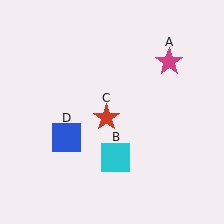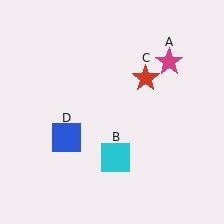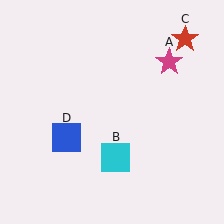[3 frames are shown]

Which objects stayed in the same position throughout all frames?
Magenta star (object A) and cyan square (object B) and blue square (object D) remained stationary.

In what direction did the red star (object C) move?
The red star (object C) moved up and to the right.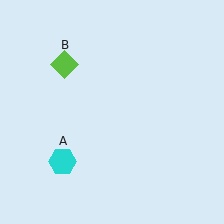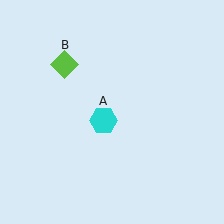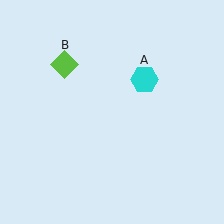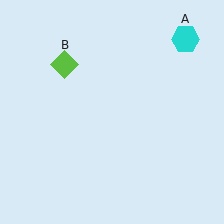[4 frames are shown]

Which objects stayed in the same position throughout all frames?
Lime diamond (object B) remained stationary.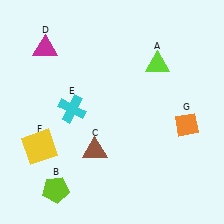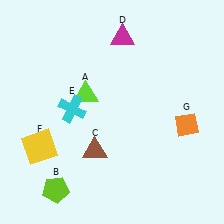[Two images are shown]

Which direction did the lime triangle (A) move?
The lime triangle (A) moved left.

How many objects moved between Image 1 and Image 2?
2 objects moved between the two images.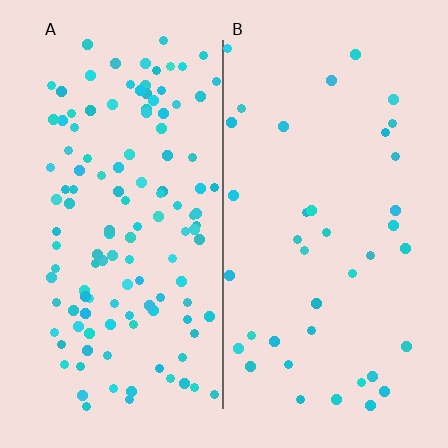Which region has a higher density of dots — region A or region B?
A (the left).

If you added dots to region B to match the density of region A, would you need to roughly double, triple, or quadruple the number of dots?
Approximately triple.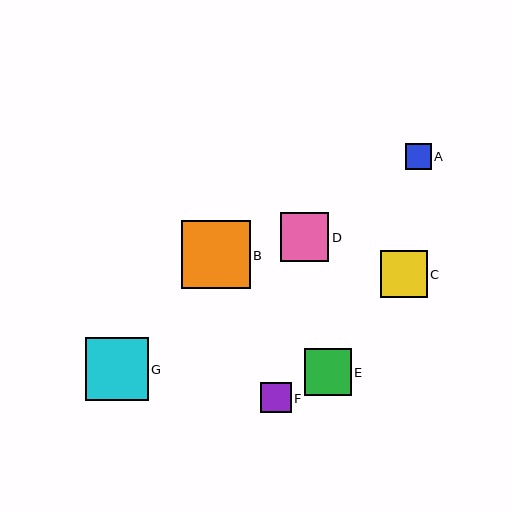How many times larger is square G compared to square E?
Square G is approximately 1.3 times the size of square E.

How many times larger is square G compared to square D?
Square G is approximately 1.3 times the size of square D.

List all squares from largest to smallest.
From largest to smallest: B, G, D, C, E, F, A.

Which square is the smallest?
Square A is the smallest with a size of approximately 26 pixels.